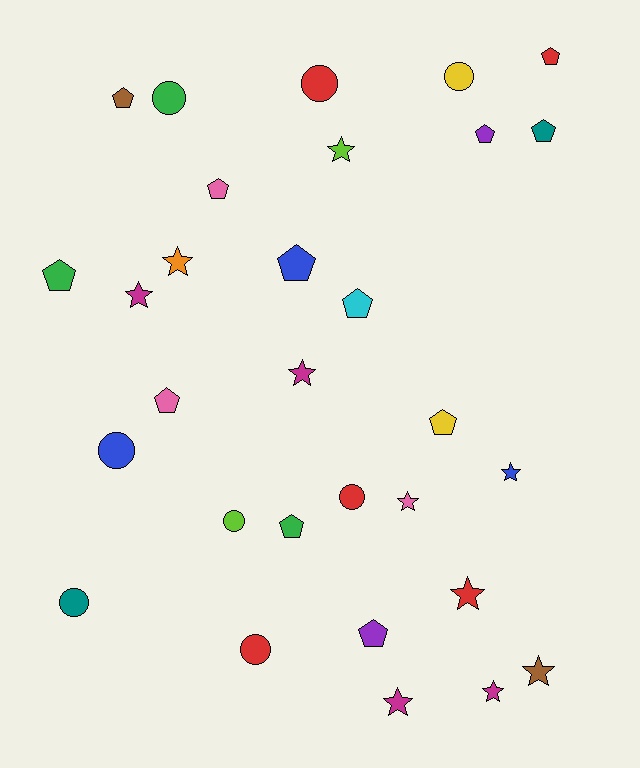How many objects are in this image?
There are 30 objects.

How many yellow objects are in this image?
There are 2 yellow objects.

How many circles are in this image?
There are 8 circles.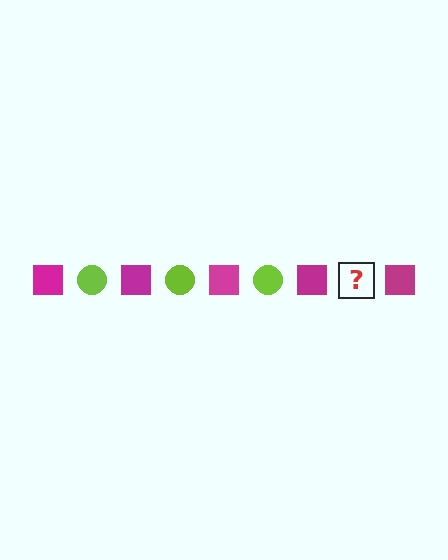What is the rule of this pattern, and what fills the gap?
The rule is that the pattern alternates between magenta square and lime circle. The gap should be filled with a lime circle.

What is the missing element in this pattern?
The missing element is a lime circle.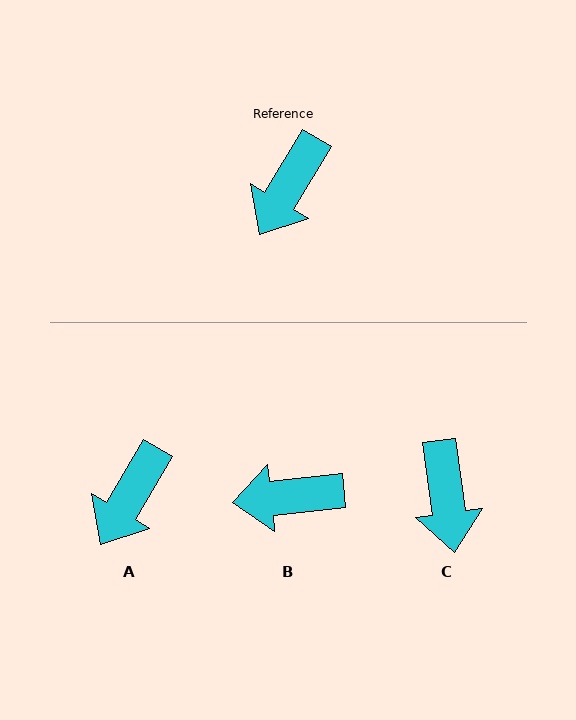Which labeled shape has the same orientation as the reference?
A.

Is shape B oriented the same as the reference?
No, it is off by about 53 degrees.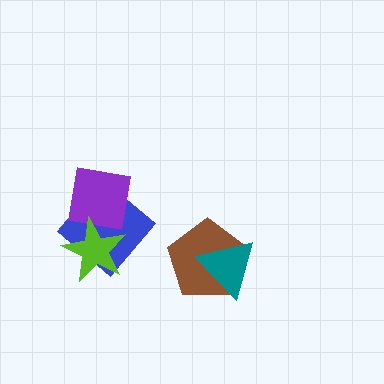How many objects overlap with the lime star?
2 objects overlap with the lime star.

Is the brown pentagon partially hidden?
Yes, it is partially covered by another shape.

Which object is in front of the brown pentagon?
The teal triangle is in front of the brown pentagon.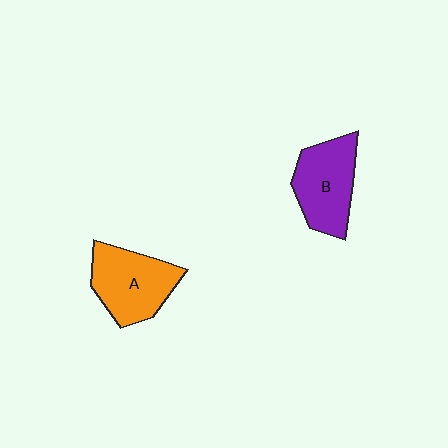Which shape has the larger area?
Shape A (orange).